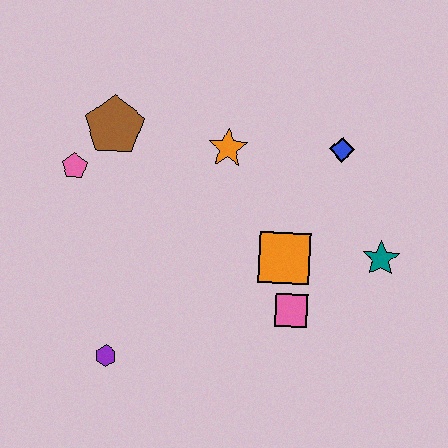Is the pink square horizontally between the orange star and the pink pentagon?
No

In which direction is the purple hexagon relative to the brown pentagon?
The purple hexagon is below the brown pentagon.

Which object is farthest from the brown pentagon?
The teal star is farthest from the brown pentagon.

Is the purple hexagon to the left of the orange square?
Yes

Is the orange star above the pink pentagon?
Yes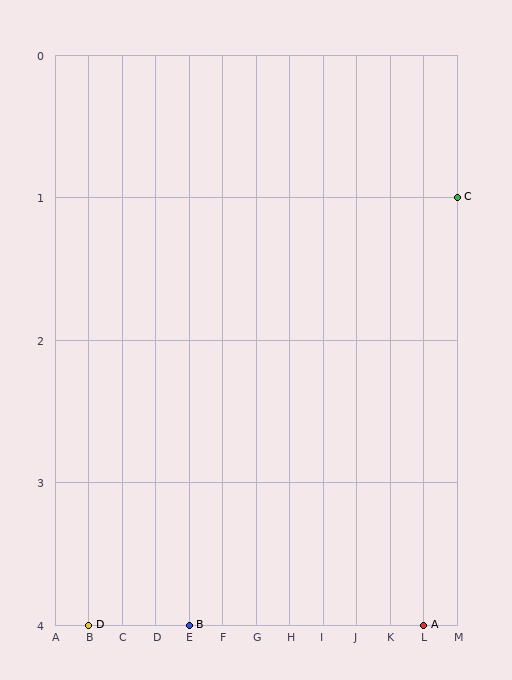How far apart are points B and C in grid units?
Points B and C are 8 columns and 3 rows apart (about 8.5 grid units diagonally).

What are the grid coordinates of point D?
Point D is at grid coordinates (B, 4).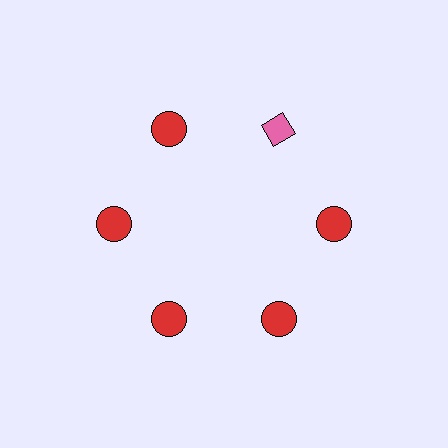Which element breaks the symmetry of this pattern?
The pink diamond at roughly the 1 o'clock position breaks the symmetry. All other shapes are red circles.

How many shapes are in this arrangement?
There are 6 shapes arranged in a ring pattern.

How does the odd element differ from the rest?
It differs in both color (pink instead of red) and shape (diamond instead of circle).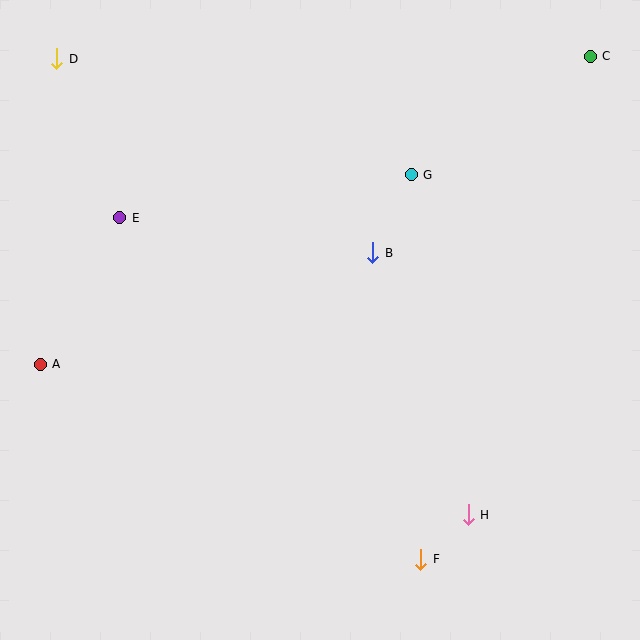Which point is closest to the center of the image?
Point B at (373, 253) is closest to the center.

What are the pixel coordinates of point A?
Point A is at (40, 364).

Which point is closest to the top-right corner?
Point C is closest to the top-right corner.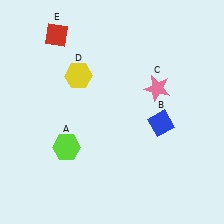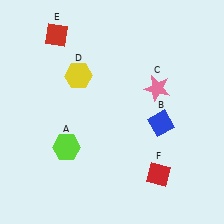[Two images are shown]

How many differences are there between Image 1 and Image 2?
There is 1 difference between the two images.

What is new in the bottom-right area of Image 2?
A red diamond (F) was added in the bottom-right area of Image 2.